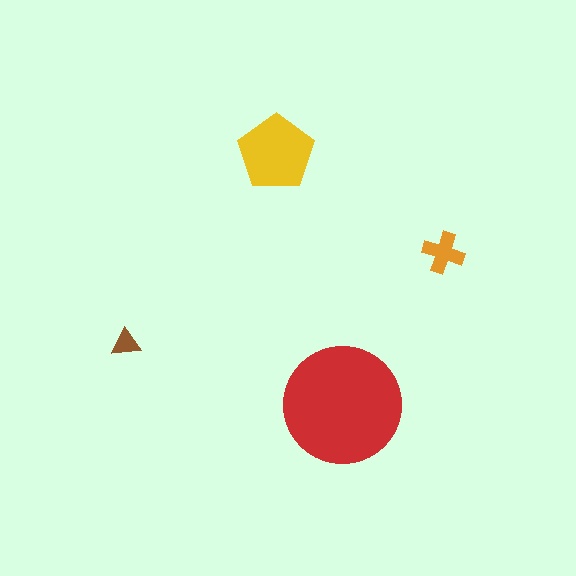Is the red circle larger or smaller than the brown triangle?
Larger.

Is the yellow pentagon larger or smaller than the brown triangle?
Larger.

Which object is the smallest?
The brown triangle.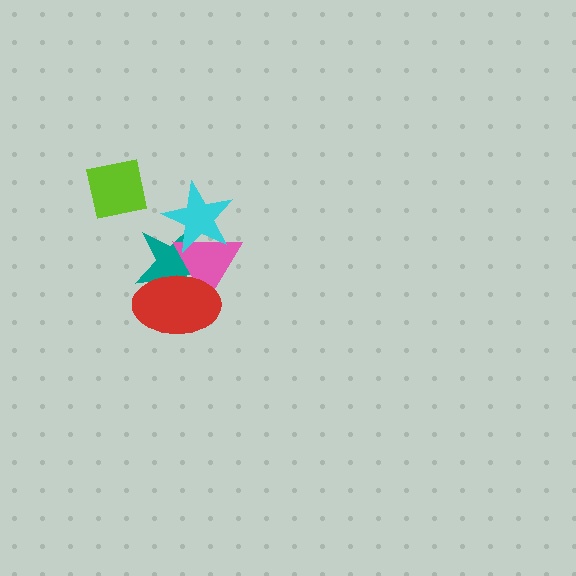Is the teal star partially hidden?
Yes, it is partially covered by another shape.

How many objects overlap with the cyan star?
2 objects overlap with the cyan star.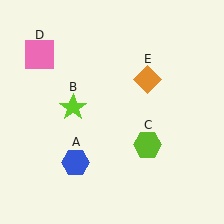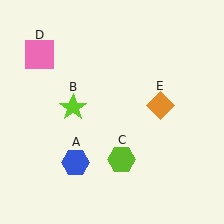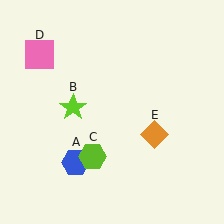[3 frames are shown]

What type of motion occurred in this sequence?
The lime hexagon (object C), orange diamond (object E) rotated clockwise around the center of the scene.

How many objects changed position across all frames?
2 objects changed position: lime hexagon (object C), orange diamond (object E).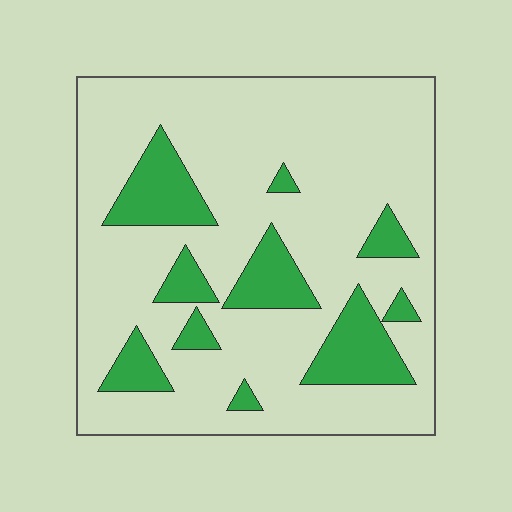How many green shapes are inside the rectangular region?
10.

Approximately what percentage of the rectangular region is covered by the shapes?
Approximately 20%.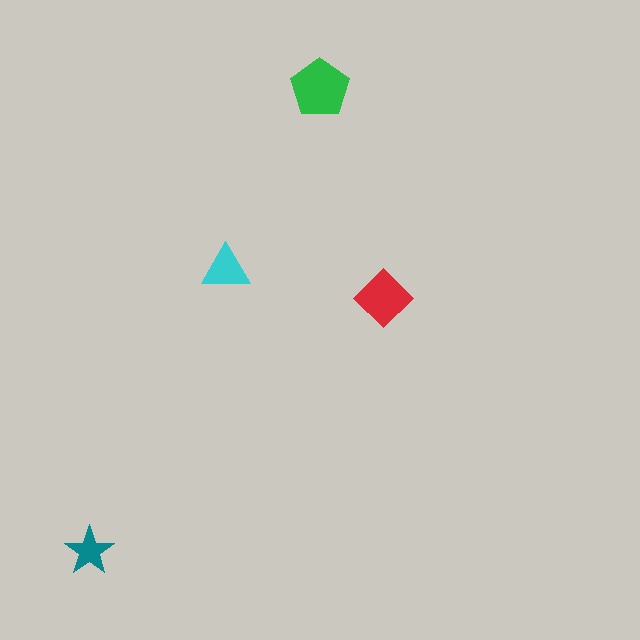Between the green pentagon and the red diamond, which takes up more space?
The green pentagon.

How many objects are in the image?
There are 4 objects in the image.